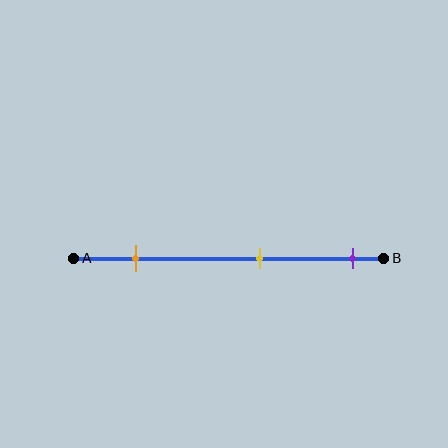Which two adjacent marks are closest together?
The yellow and purple marks are the closest adjacent pair.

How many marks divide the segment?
There are 3 marks dividing the segment.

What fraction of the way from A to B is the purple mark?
The purple mark is approximately 90% (0.9) of the way from A to B.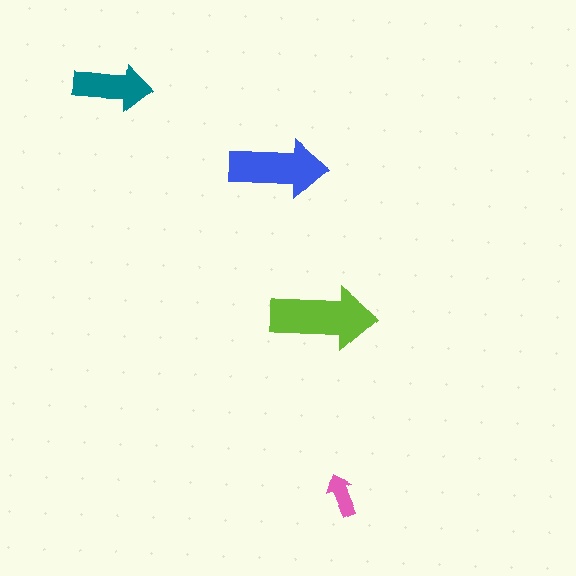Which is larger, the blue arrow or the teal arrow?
The blue one.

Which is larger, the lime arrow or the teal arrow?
The lime one.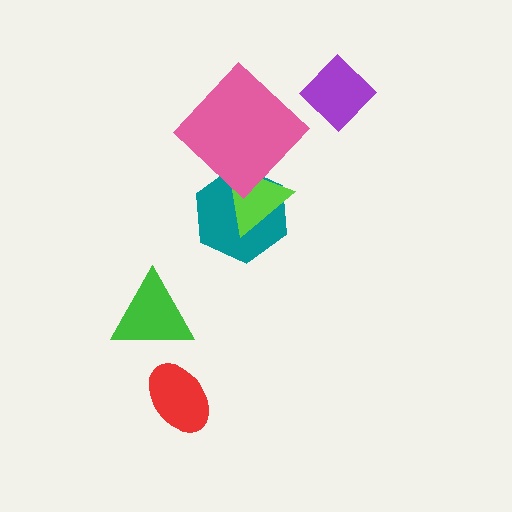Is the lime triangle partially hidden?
Yes, it is partially covered by another shape.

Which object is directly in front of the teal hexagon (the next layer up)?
The lime triangle is directly in front of the teal hexagon.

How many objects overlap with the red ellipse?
0 objects overlap with the red ellipse.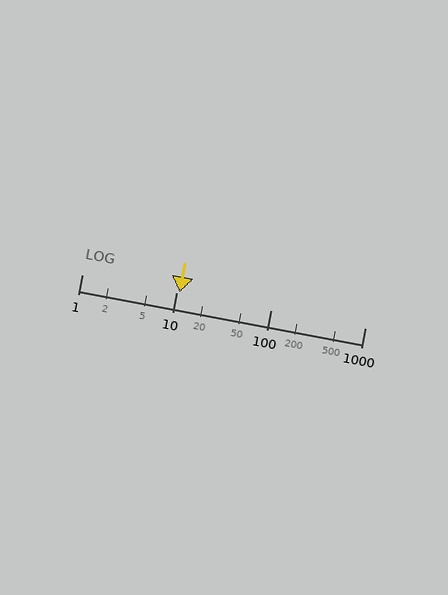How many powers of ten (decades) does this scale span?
The scale spans 3 decades, from 1 to 1000.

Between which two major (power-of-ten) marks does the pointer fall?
The pointer is between 10 and 100.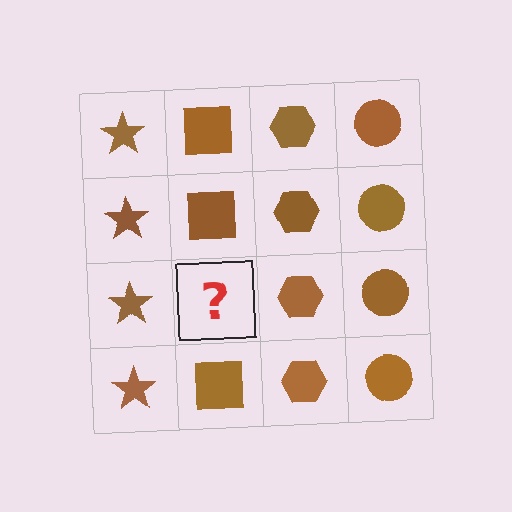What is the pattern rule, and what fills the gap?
The rule is that each column has a consistent shape. The gap should be filled with a brown square.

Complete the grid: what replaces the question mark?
The question mark should be replaced with a brown square.